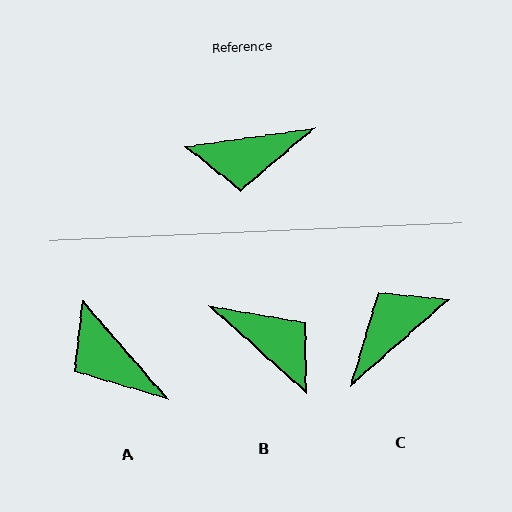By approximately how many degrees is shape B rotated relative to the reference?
Approximately 129 degrees counter-clockwise.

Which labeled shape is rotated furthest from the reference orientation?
C, about 147 degrees away.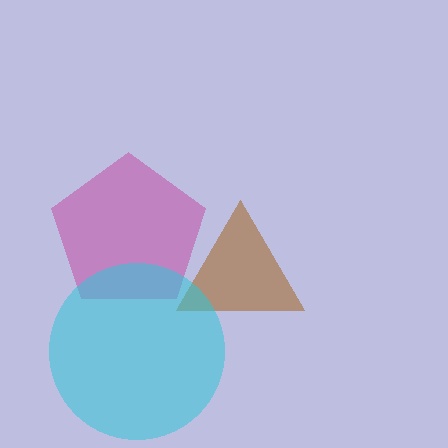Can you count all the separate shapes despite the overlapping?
Yes, there are 3 separate shapes.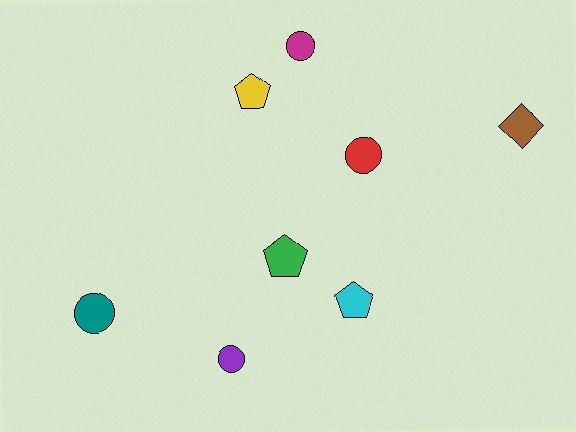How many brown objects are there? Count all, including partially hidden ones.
There is 1 brown object.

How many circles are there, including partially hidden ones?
There are 4 circles.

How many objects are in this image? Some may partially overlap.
There are 8 objects.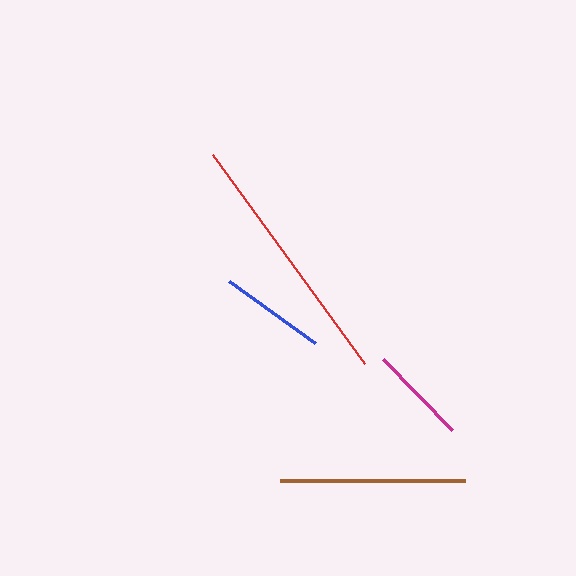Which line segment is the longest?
The red line is the longest at approximately 258 pixels.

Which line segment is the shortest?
The magenta line is the shortest at approximately 99 pixels.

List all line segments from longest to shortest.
From longest to shortest: red, brown, blue, magenta.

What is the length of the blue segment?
The blue segment is approximately 106 pixels long.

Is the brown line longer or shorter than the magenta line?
The brown line is longer than the magenta line.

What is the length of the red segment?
The red segment is approximately 258 pixels long.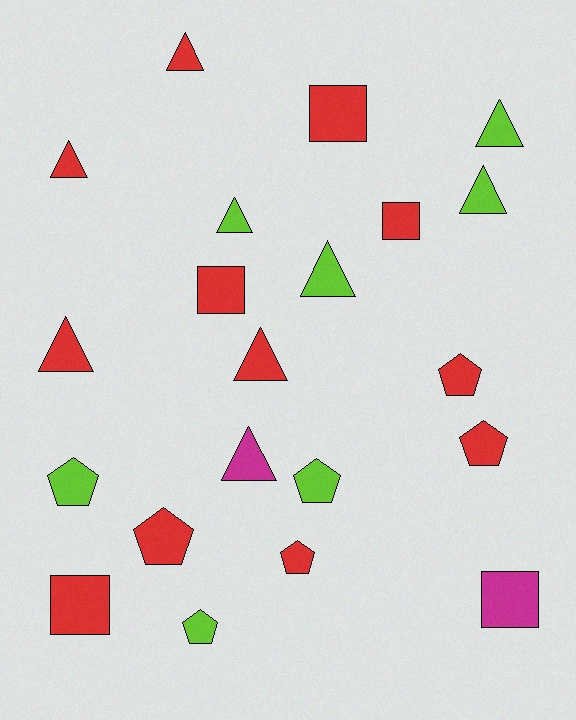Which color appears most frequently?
Red, with 12 objects.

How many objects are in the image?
There are 21 objects.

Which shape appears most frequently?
Triangle, with 9 objects.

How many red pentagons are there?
There are 4 red pentagons.